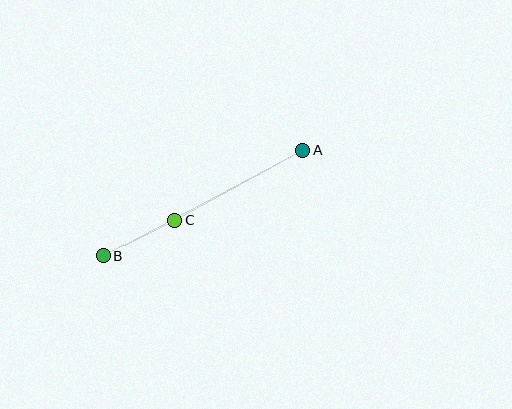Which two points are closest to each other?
Points B and C are closest to each other.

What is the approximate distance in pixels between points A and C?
The distance between A and C is approximately 146 pixels.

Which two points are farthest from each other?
Points A and B are farthest from each other.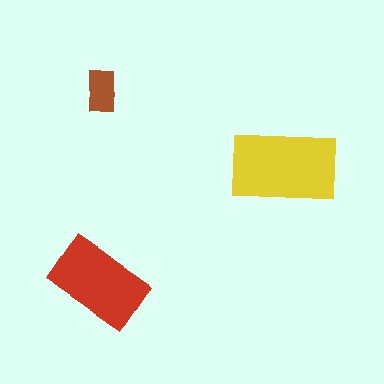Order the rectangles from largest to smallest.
the yellow one, the red one, the brown one.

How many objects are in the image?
There are 3 objects in the image.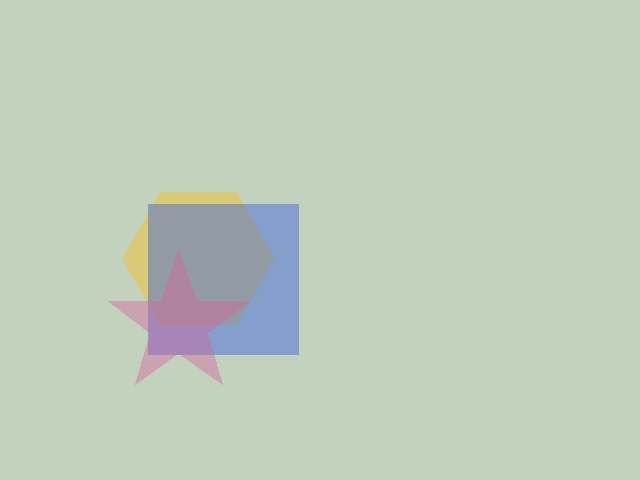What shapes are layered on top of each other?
The layered shapes are: a yellow hexagon, a blue square, a pink star.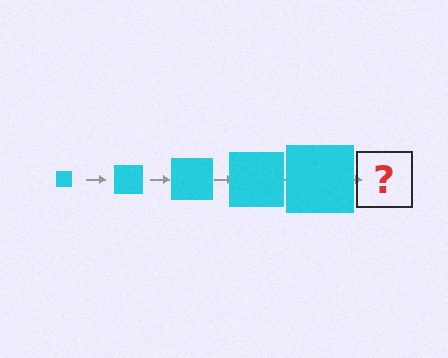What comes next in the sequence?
The next element should be a cyan square, larger than the previous one.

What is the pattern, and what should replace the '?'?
The pattern is that the square gets progressively larger each step. The '?' should be a cyan square, larger than the previous one.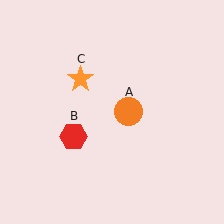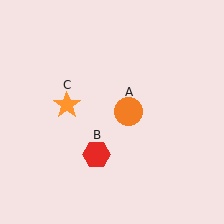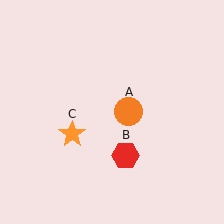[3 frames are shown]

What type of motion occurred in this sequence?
The red hexagon (object B), orange star (object C) rotated counterclockwise around the center of the scene.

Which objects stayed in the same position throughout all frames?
Orange circle (object A) remained stationary.